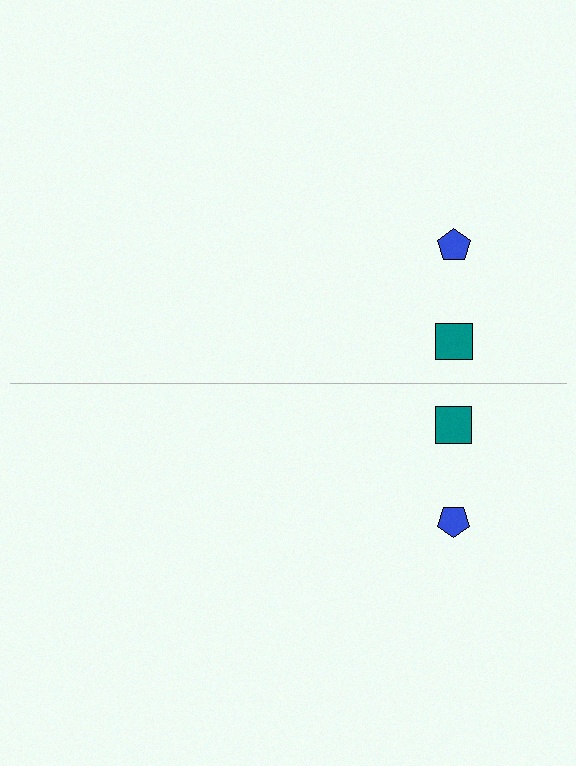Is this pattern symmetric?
Yes, this pattern has bilateral (reflection) symmetry.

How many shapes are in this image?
There are 4 shapes in this image.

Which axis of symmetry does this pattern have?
The pattern has a horizontal axis of symmetry running through the center of the image.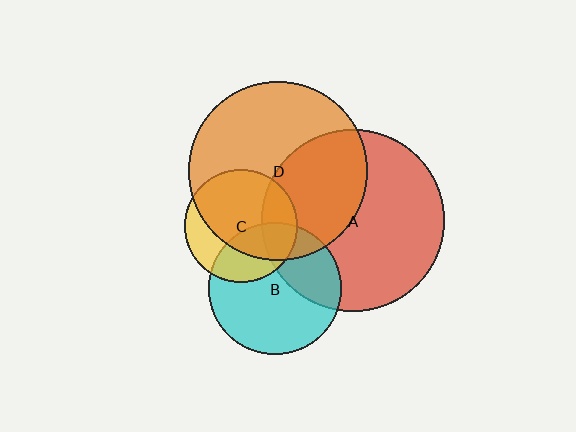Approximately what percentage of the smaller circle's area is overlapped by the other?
Approximately 35%.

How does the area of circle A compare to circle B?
Approximately 1.9 times.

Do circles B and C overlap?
Yes.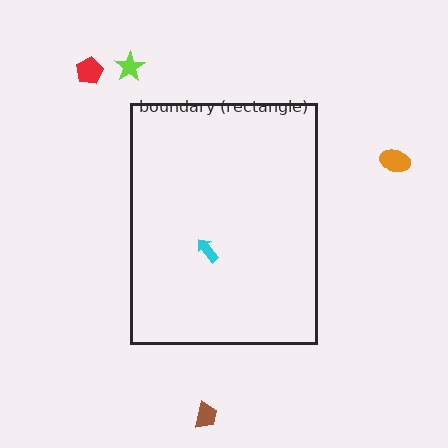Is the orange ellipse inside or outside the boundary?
Outside.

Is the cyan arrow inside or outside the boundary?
Inside.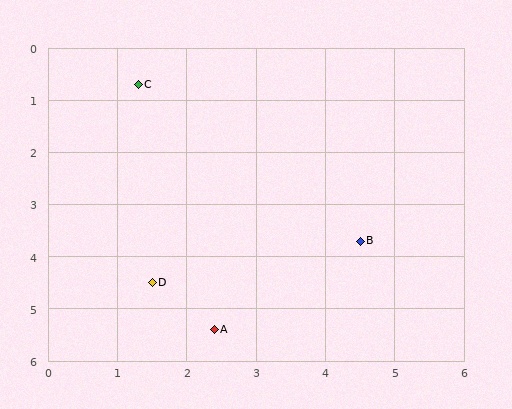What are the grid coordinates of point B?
Point B is at approximately (4.5, 3.7).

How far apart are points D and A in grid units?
Points D and A are about 1.3 grid units apart.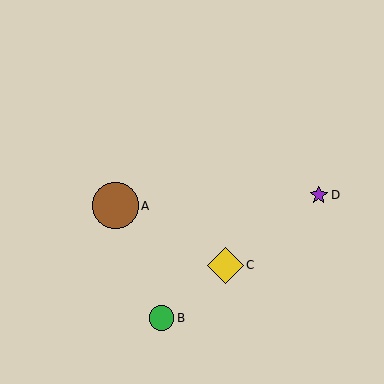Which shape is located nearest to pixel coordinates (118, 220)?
The brown circle (labeled A) at (115, 206) is nearest to that location.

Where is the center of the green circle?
The center of the green circle is at (161, 318).